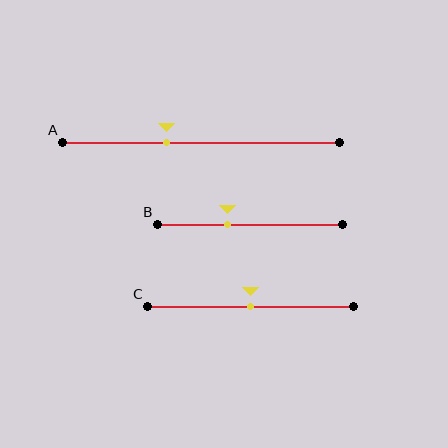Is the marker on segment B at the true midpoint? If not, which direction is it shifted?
No, the marker on segment B is shifted to the left by about 12% of the segment length.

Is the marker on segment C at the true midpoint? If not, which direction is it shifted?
Yes, the marker on segment C is at the true midpoint.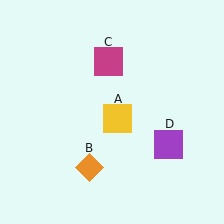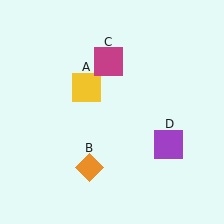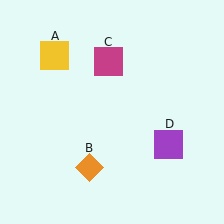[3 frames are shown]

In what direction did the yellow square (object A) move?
The yellow square (object A) moved up and to the left.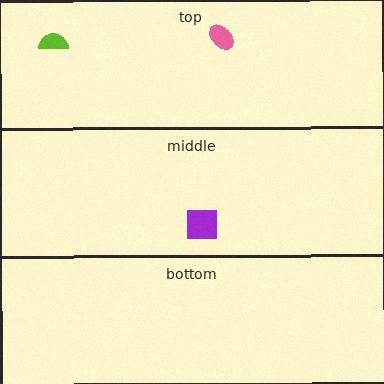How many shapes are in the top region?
2.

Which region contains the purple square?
The middle region.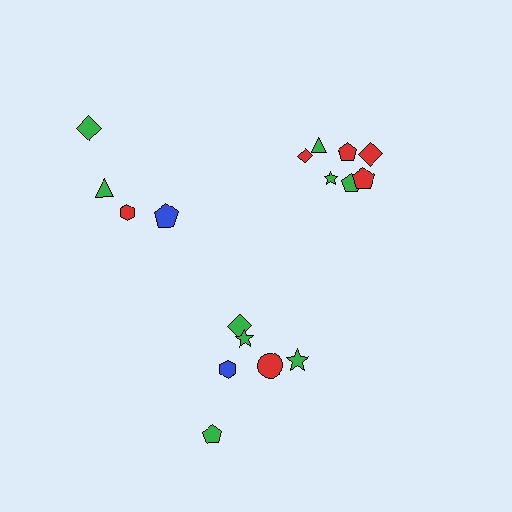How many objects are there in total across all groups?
There are 17 objects.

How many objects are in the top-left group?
There are 4 objects.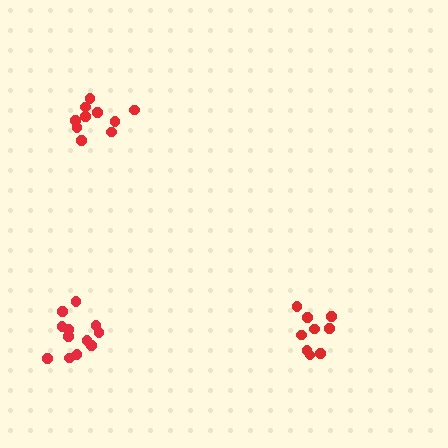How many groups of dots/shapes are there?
There are 3 groups.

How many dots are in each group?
Group 1: 10 dots, Group 2: 12 dots, Group 3: 9 dots (31 total).